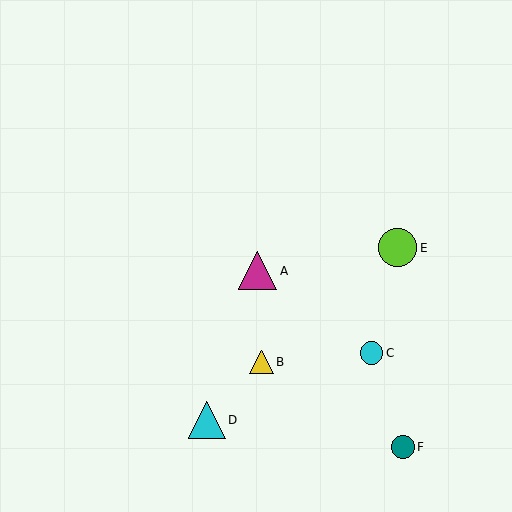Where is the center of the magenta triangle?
The center of the magenta triangle is at (258, 271).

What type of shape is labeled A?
Shape A is a magenta triangle.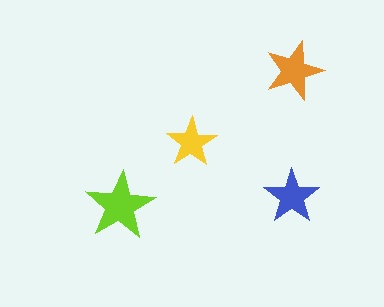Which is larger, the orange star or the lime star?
The lime one.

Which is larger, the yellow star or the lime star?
The lime one.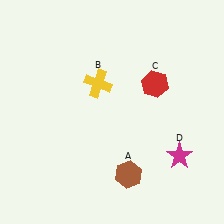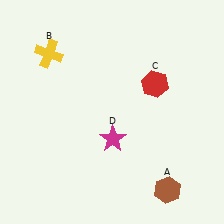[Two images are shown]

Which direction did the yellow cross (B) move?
The yellow cross (B) moved left.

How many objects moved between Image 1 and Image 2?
3 objects moved between the two images.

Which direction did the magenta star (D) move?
The magenta star (D) moved left.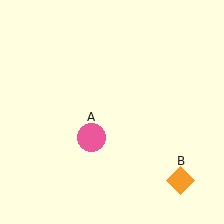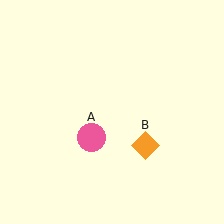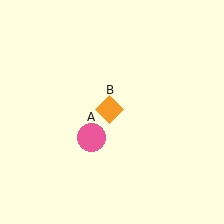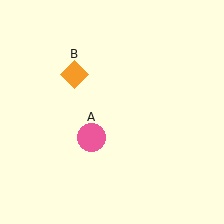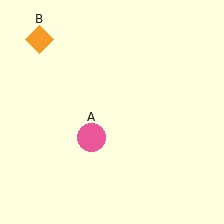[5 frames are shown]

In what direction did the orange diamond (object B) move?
The orange diamond (object B) moved up and to the left.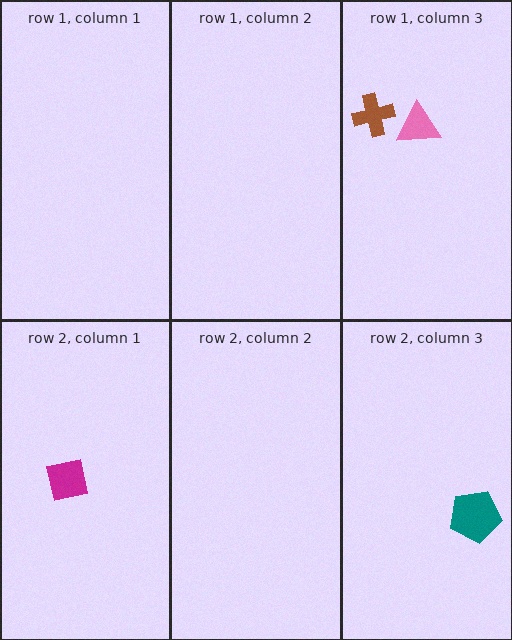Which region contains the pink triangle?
The row 1, column 3 region.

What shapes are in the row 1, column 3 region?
The brown cross, the pink triangle.